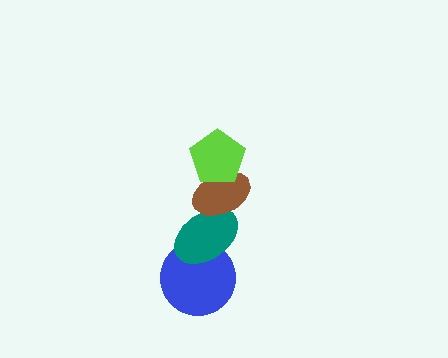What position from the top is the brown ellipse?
The brown ellipse is 2nd from the top.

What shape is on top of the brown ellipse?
The lime pentagon is on top of the brown ellipse.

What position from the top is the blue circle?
The blue circle is 4th from the top.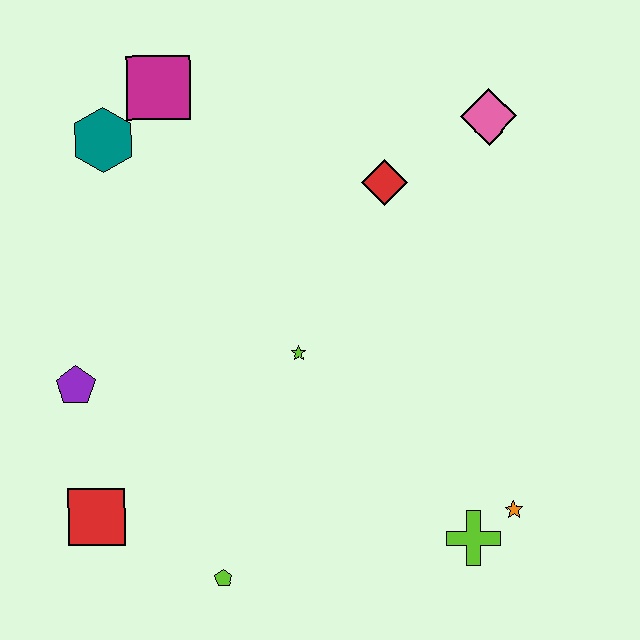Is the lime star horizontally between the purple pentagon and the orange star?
Yes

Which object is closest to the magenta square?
The teal hexagon is closest to the magenta square.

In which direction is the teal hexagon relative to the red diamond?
The teal hexagon is to the left of the red diamond.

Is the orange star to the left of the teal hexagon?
No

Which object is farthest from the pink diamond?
The red square is farthest from the pink diamond.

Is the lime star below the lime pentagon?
No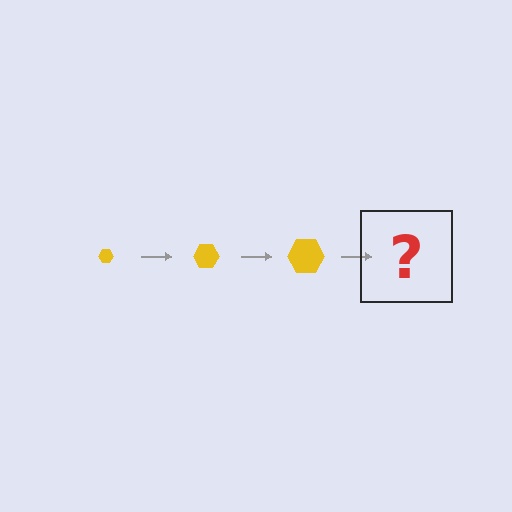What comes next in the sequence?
The next element should be a yellow hexagon, larger than the previous one.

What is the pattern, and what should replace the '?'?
The pattern is that the hexagon gets progressively larger each step. The '?' should be a yellow hexagon, larger than the previous one.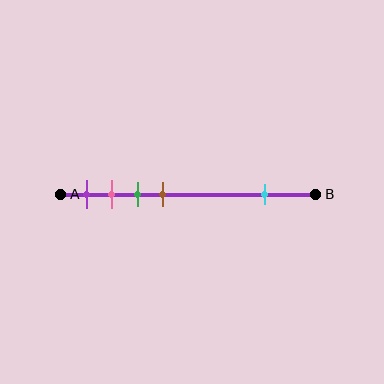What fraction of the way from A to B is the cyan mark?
The cyan mark is approximately 80% (0.8) of the way from A to B.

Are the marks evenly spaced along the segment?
No, the marks are not evenly spaced.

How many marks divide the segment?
There are 5 marks dividing the segment.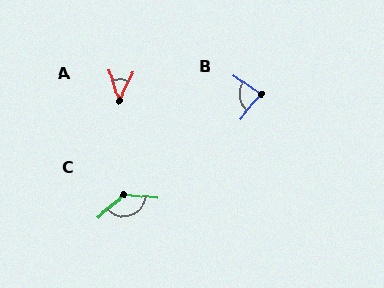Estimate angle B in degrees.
Approximately 83 degrees.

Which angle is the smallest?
A, at approximately 42 degrees.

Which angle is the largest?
C, at approximately 134 degrees.